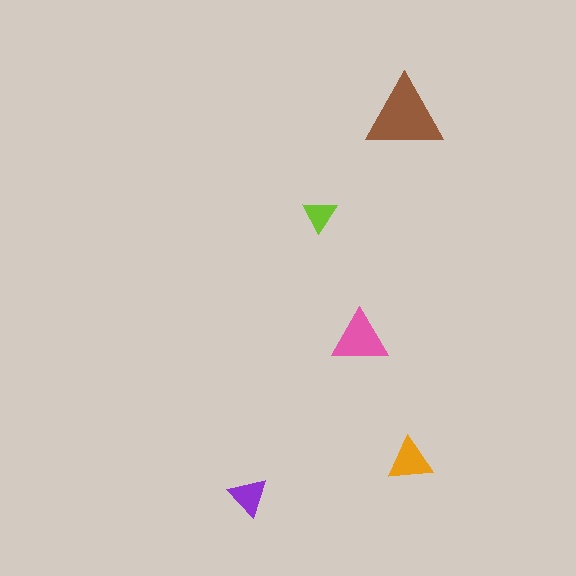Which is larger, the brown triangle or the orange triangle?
The brown one.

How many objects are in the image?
There are 5 objects in the image.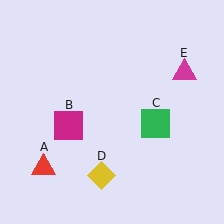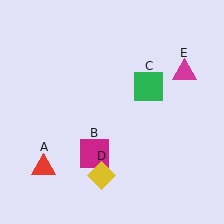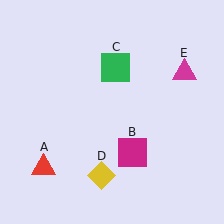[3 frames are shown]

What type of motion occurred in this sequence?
The magenta square (object B), green square (object C) rotated counterclockwise around the center of the scene.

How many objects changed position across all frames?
2 objects changed position: magenta square (object B), green square (object C).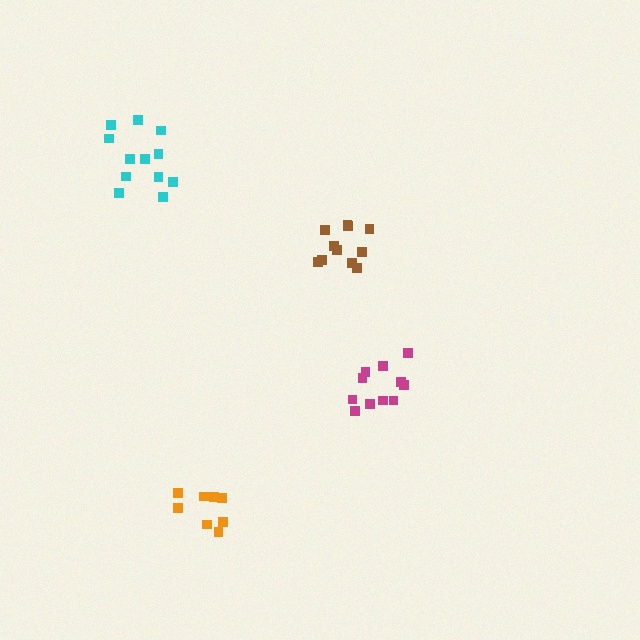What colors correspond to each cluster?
The clusters are colored: brown, orange, magenta, cyan.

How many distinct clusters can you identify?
There are 4 distinct clusters.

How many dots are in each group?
Group 1: 11 dots, Group 2: 8 dots, Group 3: 11 dots, Group 4: 12 dots (42 total).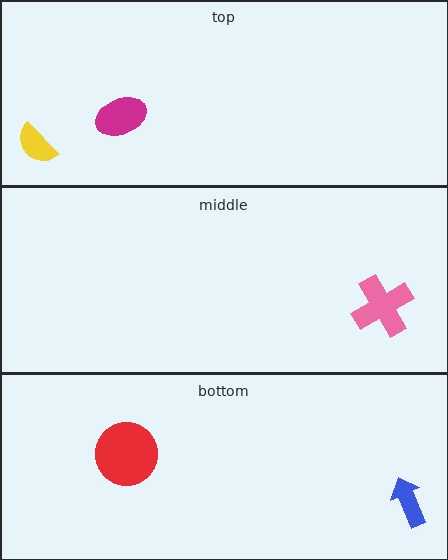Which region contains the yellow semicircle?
The top region.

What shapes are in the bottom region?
The blue arrow, the red circle.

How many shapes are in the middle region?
1.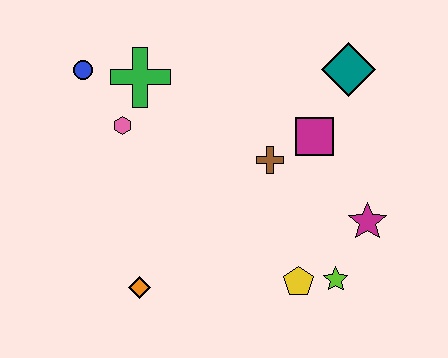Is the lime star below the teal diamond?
Yes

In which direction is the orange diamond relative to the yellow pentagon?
The orange diamond is to the left of the yellow pentagon.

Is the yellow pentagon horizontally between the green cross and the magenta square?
Yes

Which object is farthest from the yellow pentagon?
The blue circle is farthest from the yellow pentagon.